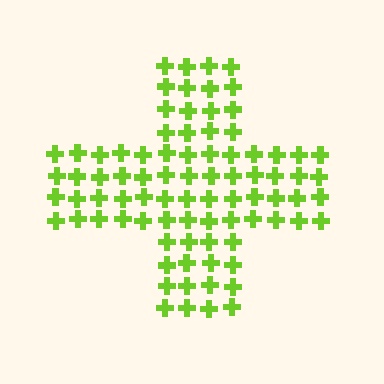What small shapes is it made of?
It is made of small crosses.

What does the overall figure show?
The overall figure shows a cross.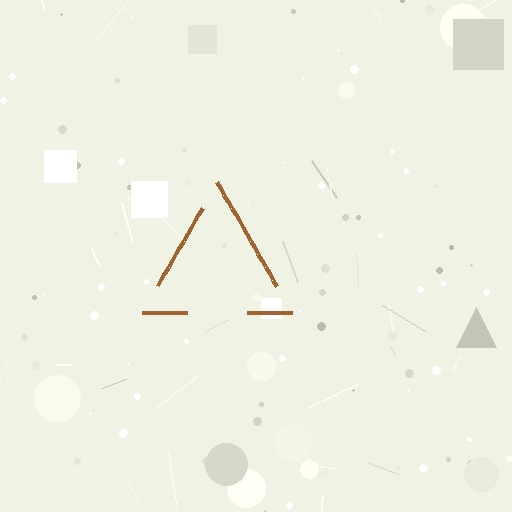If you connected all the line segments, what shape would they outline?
They would outline a triangle.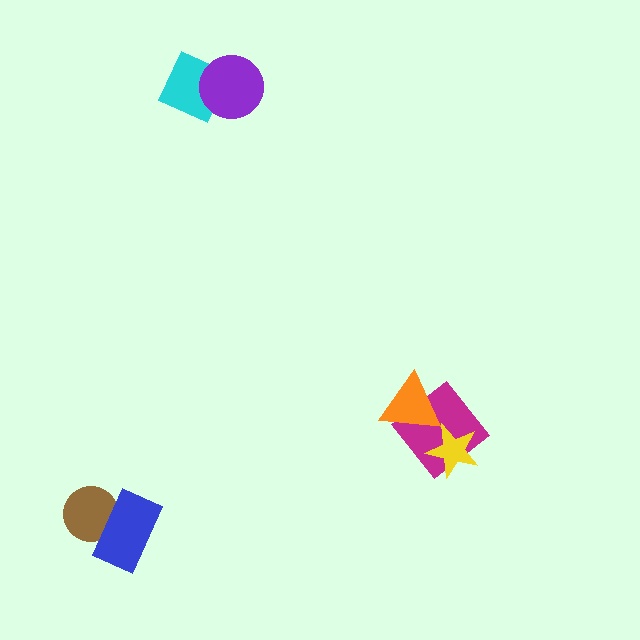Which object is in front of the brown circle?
The blue rectangle is in front of the brown circle.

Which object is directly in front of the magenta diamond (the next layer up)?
The orange triangle is directly in front of the magenta diamond.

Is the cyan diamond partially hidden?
Yes, it is partially covered by another shape.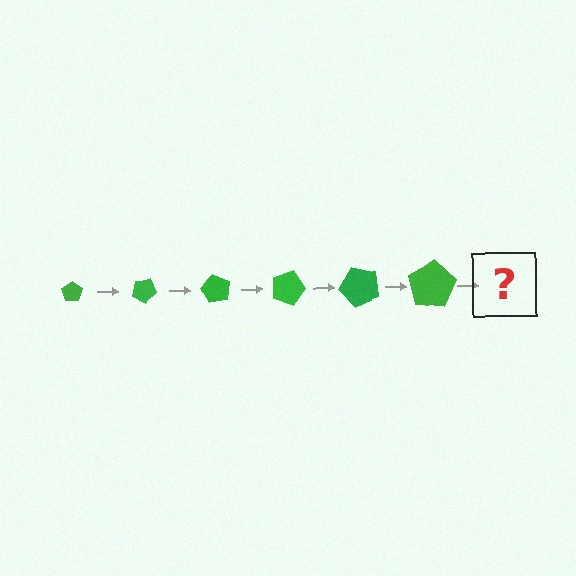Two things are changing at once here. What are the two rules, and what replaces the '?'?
The two rules are that the pentagon grows larger each step and it rotates 30 degrees each step. The '?' should be a pentagon, larger than the previous one and rotated 180 degrees from the start.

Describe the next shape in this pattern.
It should be a pentagon, larger than the previous one and rotated 180 degrees from the start.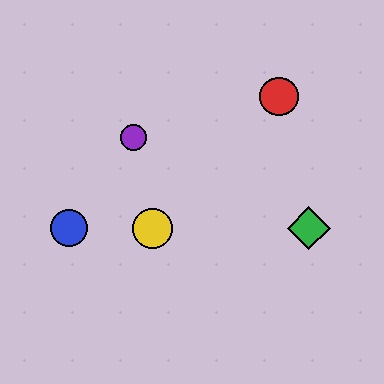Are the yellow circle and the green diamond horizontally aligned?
Yes, both are at y≈228.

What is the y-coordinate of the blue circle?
The blue circle is at y≈228.